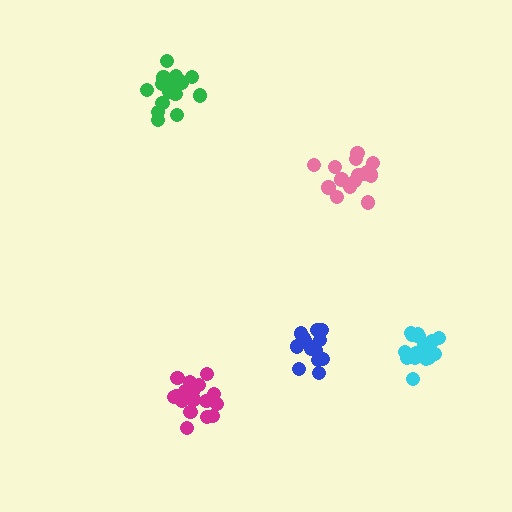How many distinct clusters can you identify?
There are 5 distinct clusters.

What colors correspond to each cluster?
The clusters are colored: magenta, pink, cyan, green, blue.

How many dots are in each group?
Group 1: 17 dots, Group 2: 16 dots, Group 3: 18 dots, Group 4: 16 dots, Group 5: 13 dots (80 total).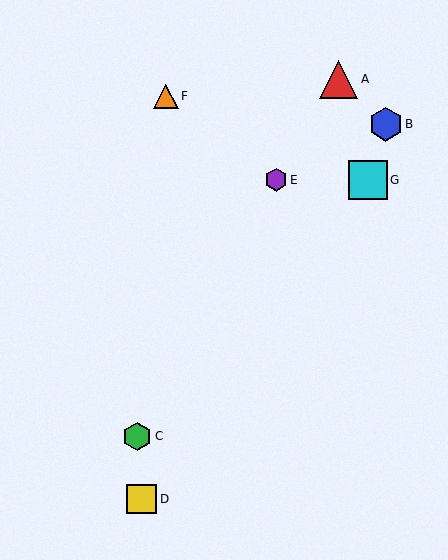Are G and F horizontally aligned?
No, G is at y≈180 and F is at y≈96.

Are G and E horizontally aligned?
Yes, both are at y≈180.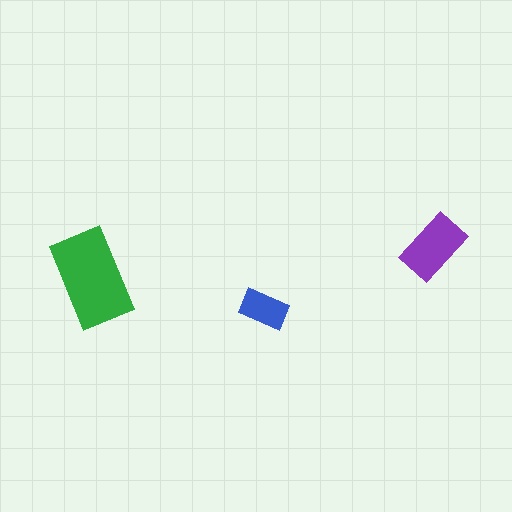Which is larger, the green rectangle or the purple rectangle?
The green one.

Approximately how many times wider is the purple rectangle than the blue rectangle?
About 1.5 times wider.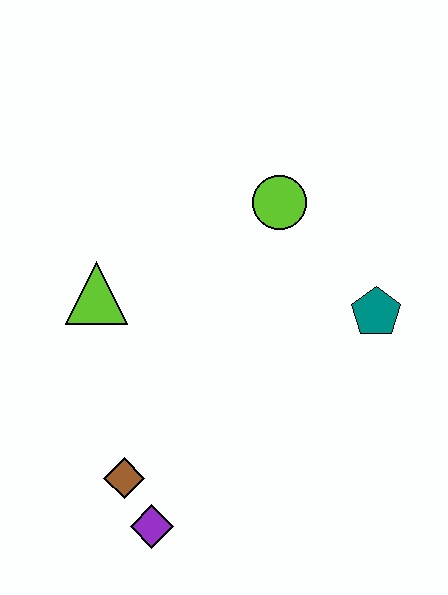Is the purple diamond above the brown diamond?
No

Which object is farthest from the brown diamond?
The lime circle is farthest from the brown diamond.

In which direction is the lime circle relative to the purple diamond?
The lime circle is above the purple diamond.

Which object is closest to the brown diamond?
The purple diamond is closest to the brown diamond.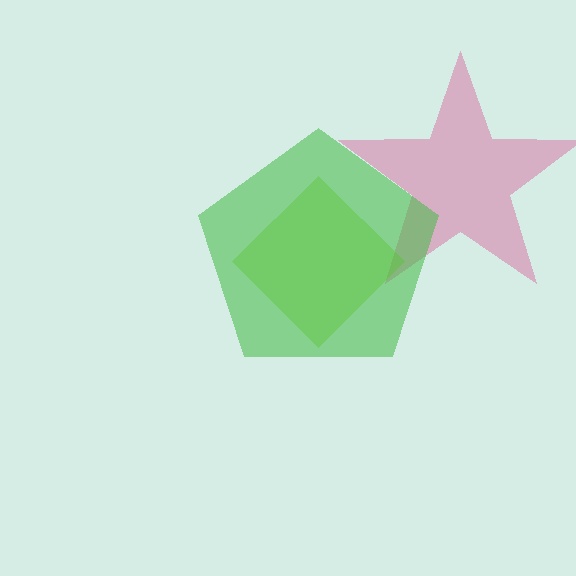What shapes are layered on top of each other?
The layered shapes are: a pink star, a lime diamond, a green pentagon.